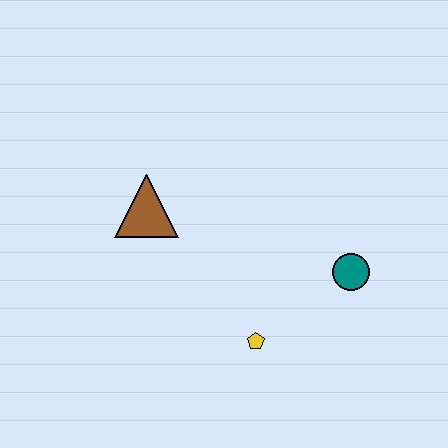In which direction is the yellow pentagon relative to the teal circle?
The yellow pentagon is to the left of the teal circle.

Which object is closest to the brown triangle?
The yellow pentagon is closest to the brown triangle.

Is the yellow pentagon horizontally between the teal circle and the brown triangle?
Yes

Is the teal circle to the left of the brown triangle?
No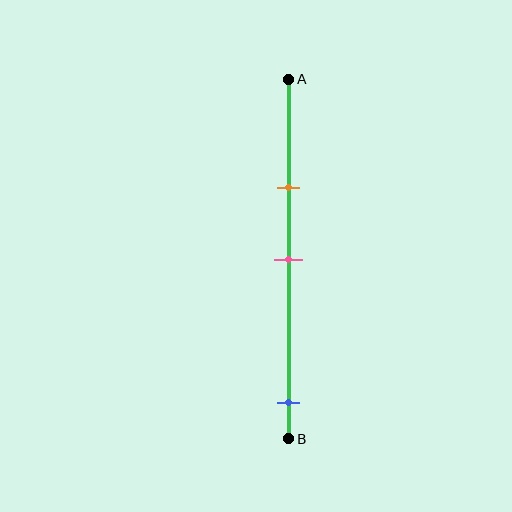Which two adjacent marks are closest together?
The orange and pink marks are the closest adjacent pair.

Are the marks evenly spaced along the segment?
No, the marks are not evenly spaced.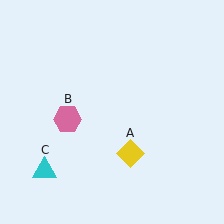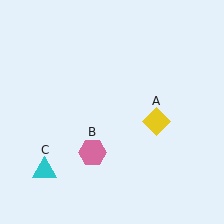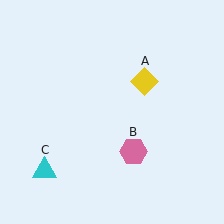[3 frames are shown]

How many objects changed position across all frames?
2 objects changed position: yellow diamond (object A), pink hexagon (object B).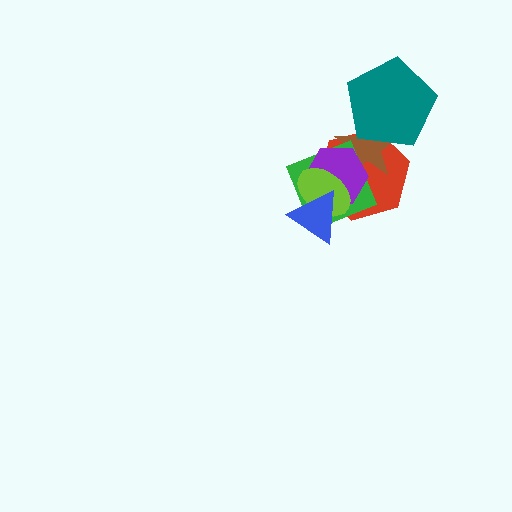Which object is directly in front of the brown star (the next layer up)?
The green diamond is directly in front of the brown star.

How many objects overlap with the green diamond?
5 objects overlap with the green diamond.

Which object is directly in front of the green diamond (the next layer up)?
The purple hexagon is directly in front of the green diamond.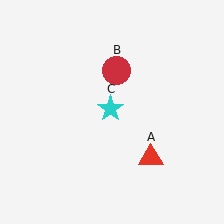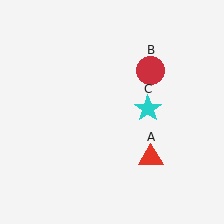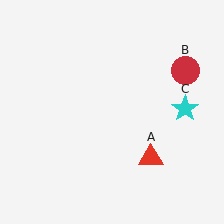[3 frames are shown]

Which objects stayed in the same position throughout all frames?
Red triangle (object A) remained stationary.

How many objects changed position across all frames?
2 objects changed position: red circle (object B), cyan star (object C).